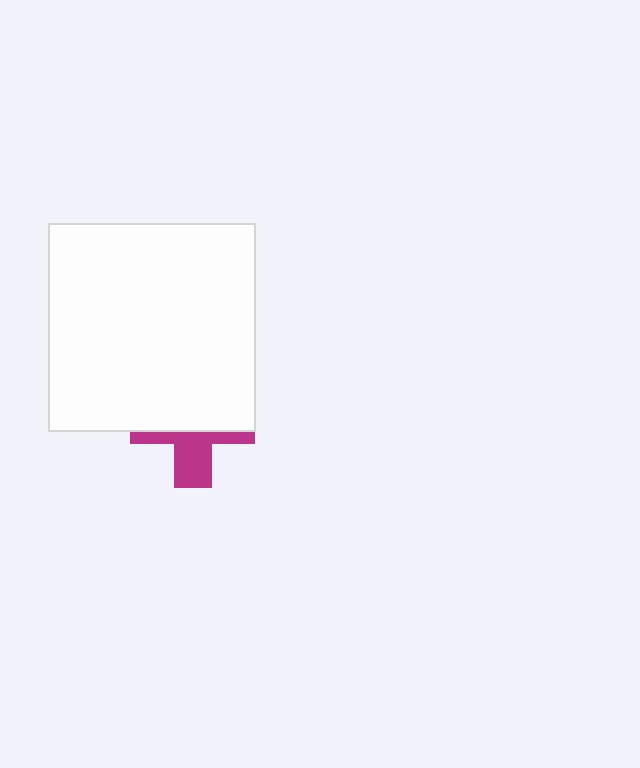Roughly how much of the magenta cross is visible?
A small part of it is visible (roughly 40%).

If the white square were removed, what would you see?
You would see the complete magenta cross.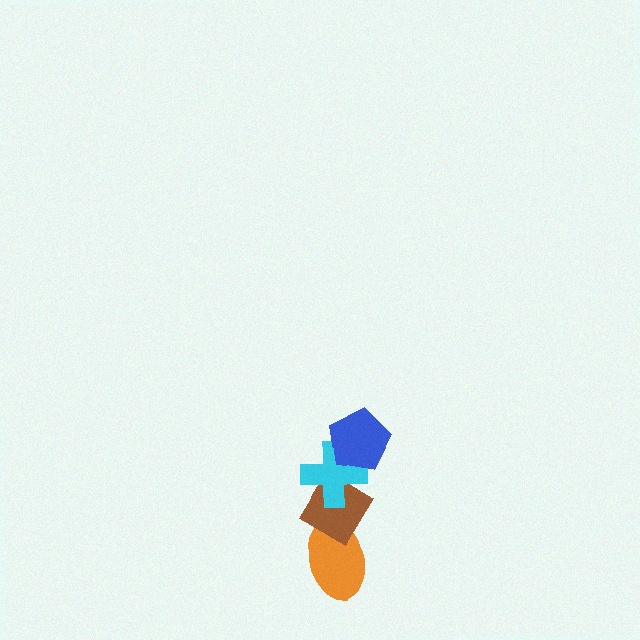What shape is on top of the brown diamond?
The cyan cross is on top of the brown diamond.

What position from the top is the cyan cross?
The cyan cross is 2nd from the top.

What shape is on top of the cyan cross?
The blue pentagon is on top of the cyan cross.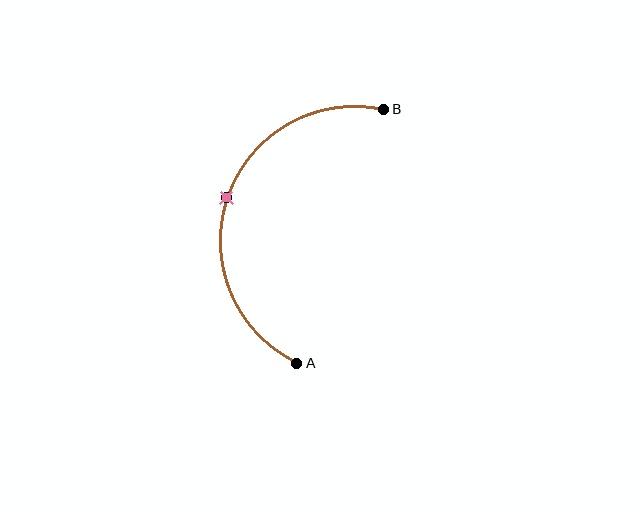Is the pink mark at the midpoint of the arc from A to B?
Yes. The pink mark lies on the arc at equal arc-length from both A and B — it is the arc midpoint.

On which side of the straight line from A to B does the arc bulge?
The arc bulges to the left of the straight line connecting A and B.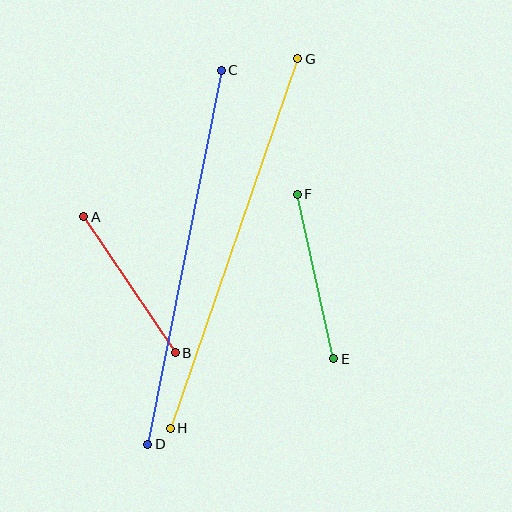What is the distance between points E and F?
The distance is approximately 168 pixels.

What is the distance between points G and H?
The distance is approximately 391 pixels.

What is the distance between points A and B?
The distance is approximately 164 pixels.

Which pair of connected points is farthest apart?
Points G and H are farthest apart.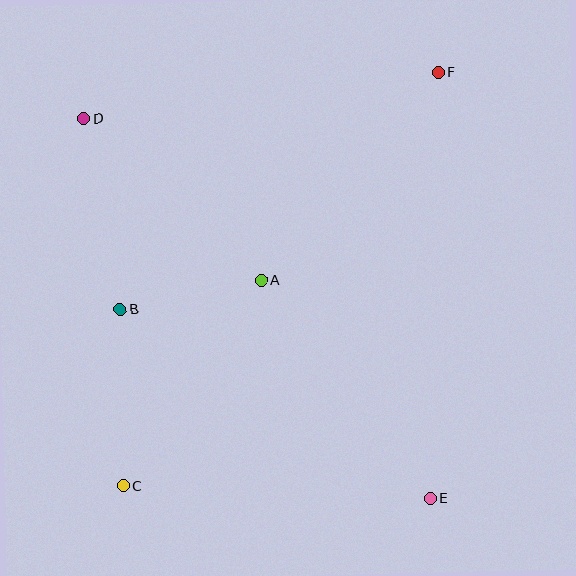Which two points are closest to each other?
Points A and B are closest to each other.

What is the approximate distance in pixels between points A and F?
The distance between A and F is approximately 273 pixels.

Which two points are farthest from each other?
Points C and F are farthest from each other.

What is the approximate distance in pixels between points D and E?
The distance between D and E is approximately 514 pixels.